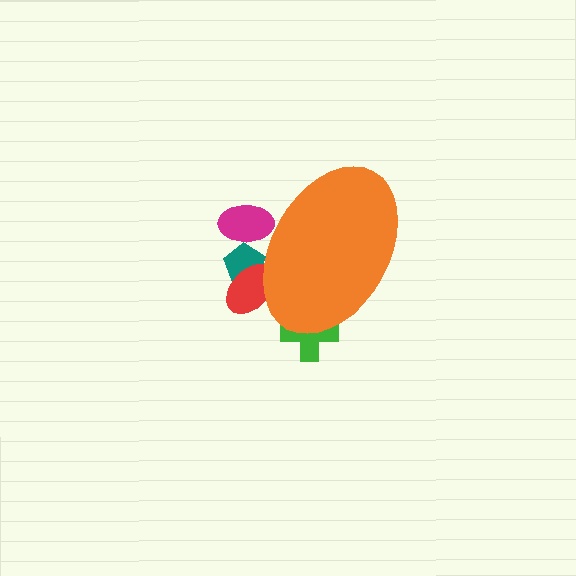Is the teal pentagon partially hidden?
Yes, the teal pentagon is partially hidden behind the orange ellipse.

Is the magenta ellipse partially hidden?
Yes, the magenta ellipse is partially hidden behind the orange ellipse.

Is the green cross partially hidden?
Yes, the green cross is partially hidden behind the orange ellipse.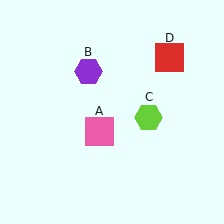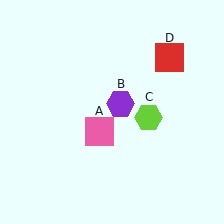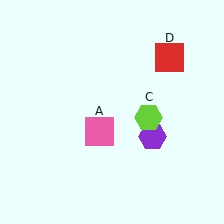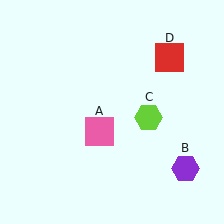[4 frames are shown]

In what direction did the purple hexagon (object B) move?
The purple hexagon (object B) moved down and to the right.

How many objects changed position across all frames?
1 object changed position: purple hexagon (object B).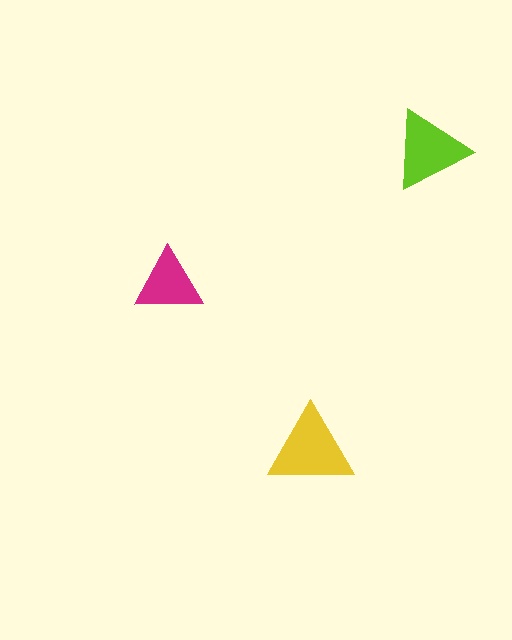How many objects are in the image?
There are 3 objects in the image.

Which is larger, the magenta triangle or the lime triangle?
The lime one.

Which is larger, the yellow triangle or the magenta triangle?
The yellow one.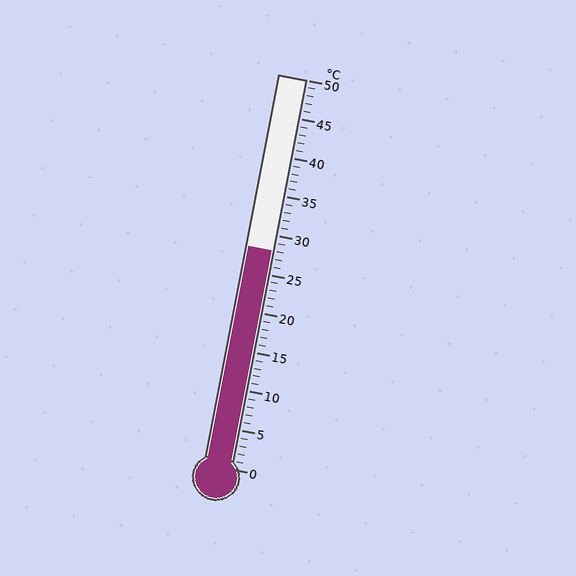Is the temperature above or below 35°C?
The temperature is below 35°C.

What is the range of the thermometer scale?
The thermometer scale ranges from 0°C to 50°C.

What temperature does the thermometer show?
The thermometer shows approximately 28°C.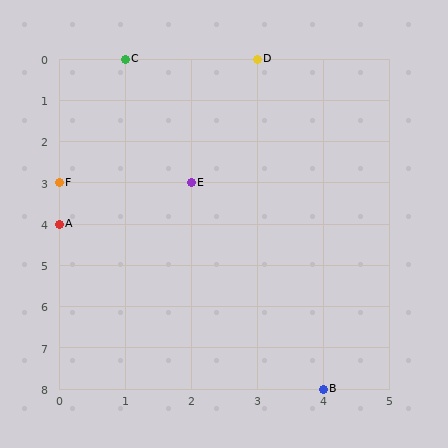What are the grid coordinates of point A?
Point A is at grid coordinates (0, 4).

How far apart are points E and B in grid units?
Points E and B are 2 columns and 5 rows apart (about 5.4 grid units diagonally).